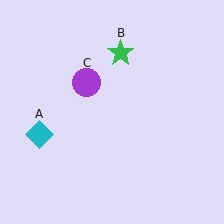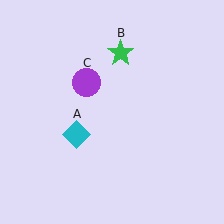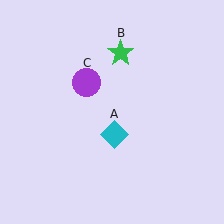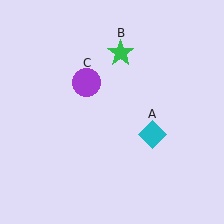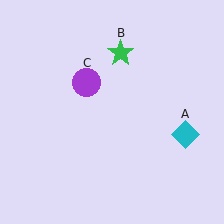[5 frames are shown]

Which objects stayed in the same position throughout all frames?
Green star (object B) and purple circle (object C) remained stationary.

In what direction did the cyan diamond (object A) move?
The cyan diamond (object A) moved right.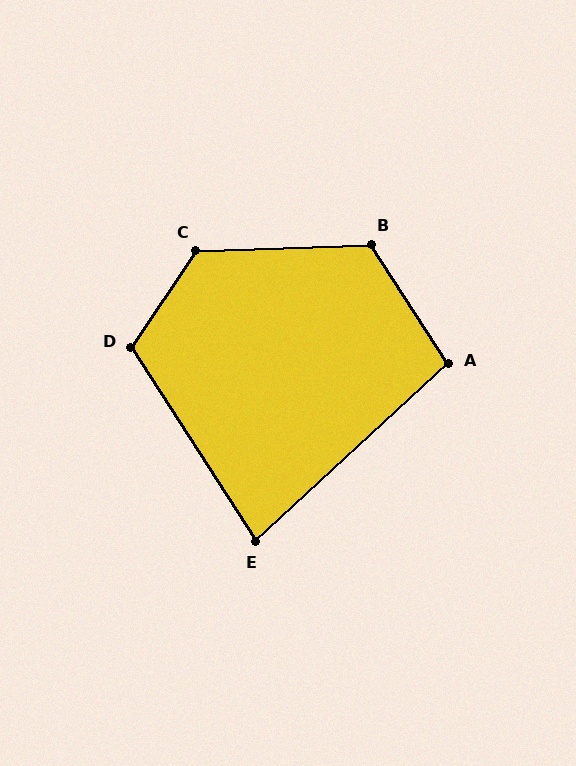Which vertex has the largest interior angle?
C, at approximately 126 degrees.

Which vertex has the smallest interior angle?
E, at approximately 80 degrees.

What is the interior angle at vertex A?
Approximately 100 degrees (obtuse).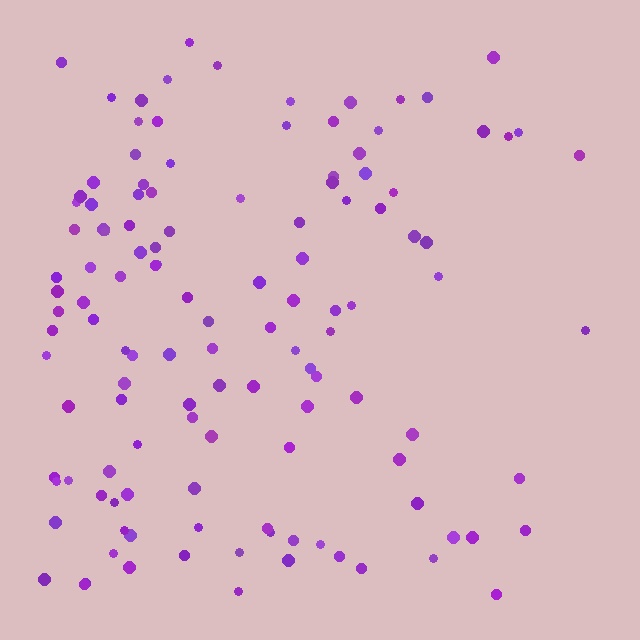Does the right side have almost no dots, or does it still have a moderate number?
Still a moderate number, just noticeably fewer than the left.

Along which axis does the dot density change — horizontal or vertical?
Horizontal.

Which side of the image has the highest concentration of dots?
The left.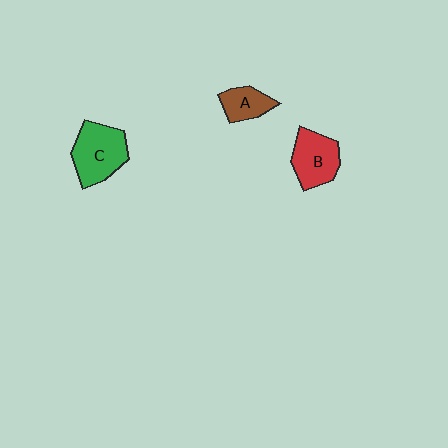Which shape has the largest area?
Shape C (green).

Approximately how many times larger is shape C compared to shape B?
Approximately 1.2 times.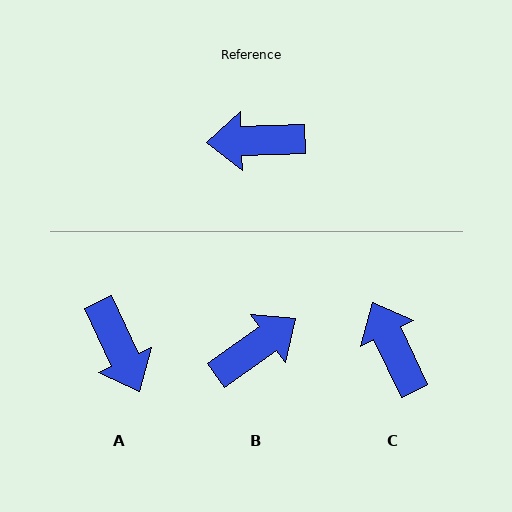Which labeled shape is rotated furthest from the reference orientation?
B, about 146 degrees away.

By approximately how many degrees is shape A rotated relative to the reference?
Approximately 113 degrees counter-clockwise.